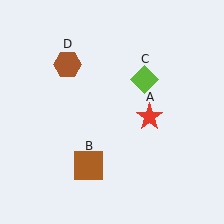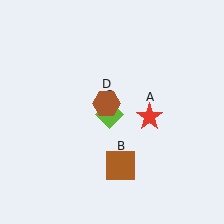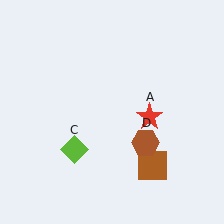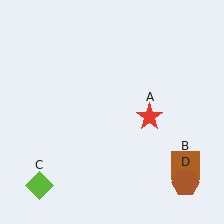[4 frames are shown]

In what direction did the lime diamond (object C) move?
The lime diamond (object C) moved down and to the left.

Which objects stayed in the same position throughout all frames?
Red star (object A) remained stationary.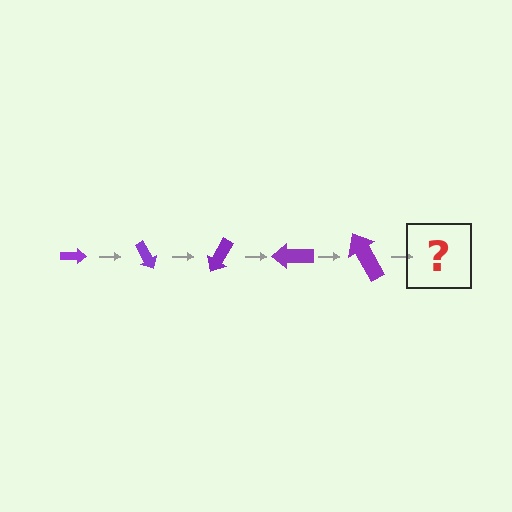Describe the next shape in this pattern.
It should be an arrow, larger than the previous one and rotated 300 degrees from the start.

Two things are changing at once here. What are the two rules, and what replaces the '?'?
The two rules are that the arrow grows larger each step and it rotates 60 degrees each step. The '?' should be an arrow, larger than the previous one and rotated 300 degrees from the start.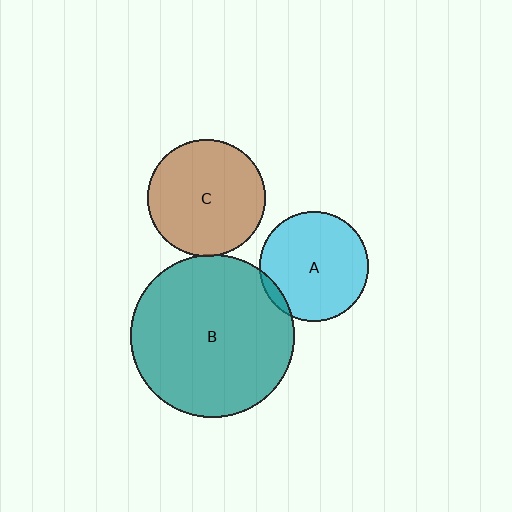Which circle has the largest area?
Circle B (teal).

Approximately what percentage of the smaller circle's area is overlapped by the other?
Approximately 5%.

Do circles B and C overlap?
Yes.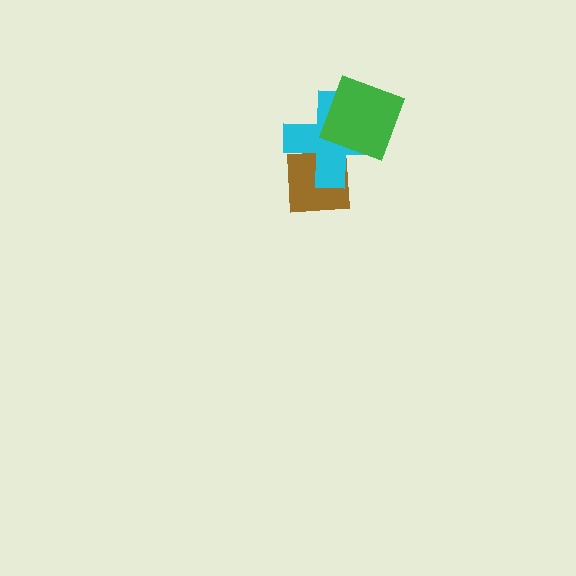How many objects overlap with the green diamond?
2 objects overlap with the green diamond.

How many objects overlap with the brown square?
2 objects overlap with the brown square.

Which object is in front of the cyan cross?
The green diamond is in front of the cyan cross.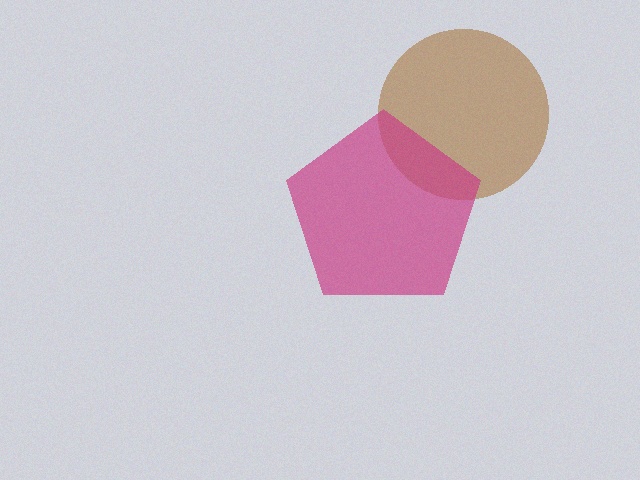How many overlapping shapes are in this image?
There are 2 overlapping shapes in the image.